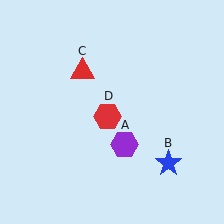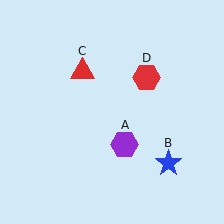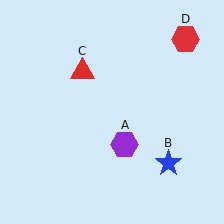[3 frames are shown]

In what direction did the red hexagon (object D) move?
The red hexagon (object D) moved up and to the right.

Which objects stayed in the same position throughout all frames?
Purple hexagon (object A) and blue star (object B) and red triangle (object C) remained stationary.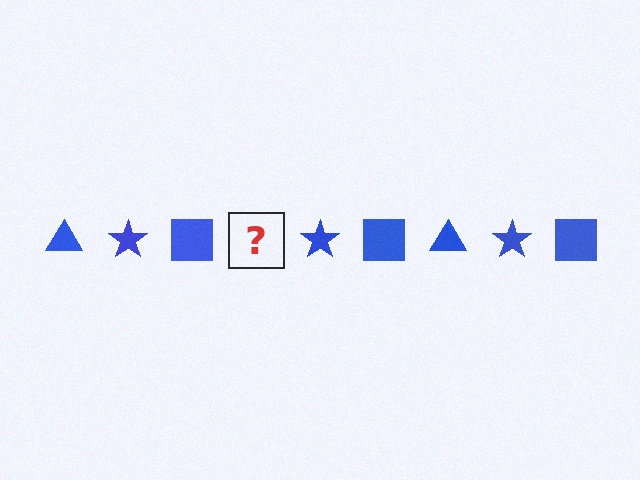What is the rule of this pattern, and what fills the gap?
The rule is that the pattern cycles through triangle, star, square shapes in blue. The gap should be filled with a blue triangle.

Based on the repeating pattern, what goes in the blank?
The blank should be a blue triangle.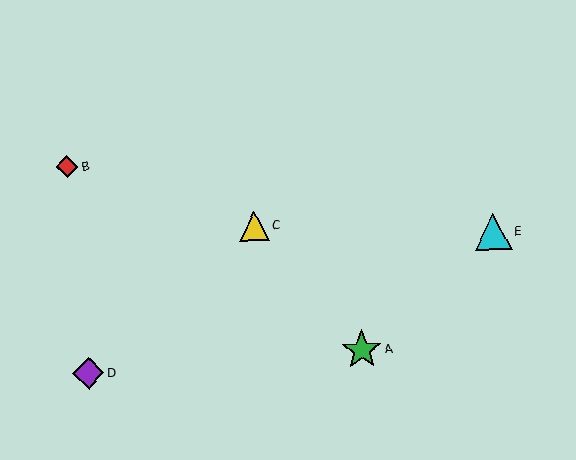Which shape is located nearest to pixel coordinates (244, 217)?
The yellow triangle (labeled C) at (254, 226) is nearest to that location.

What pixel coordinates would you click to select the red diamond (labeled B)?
Click at (67, 167) to select the red diamond B.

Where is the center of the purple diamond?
The center of the purple diamond is at (88, 373).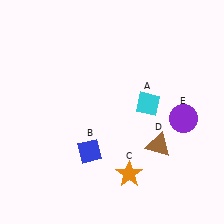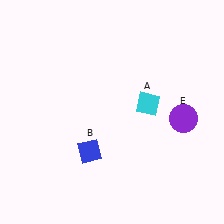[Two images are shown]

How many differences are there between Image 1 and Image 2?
There are 2 differences between the two images.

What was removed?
The orange star (C), the brown triangle (D) were removed in Image 2.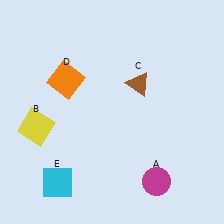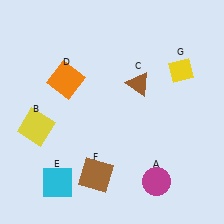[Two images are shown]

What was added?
A brown square (F), a yellow diamond (G) were added in Image 2.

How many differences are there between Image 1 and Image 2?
There are 2 differences between the two images.